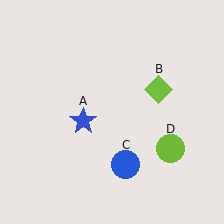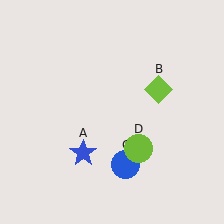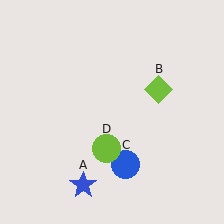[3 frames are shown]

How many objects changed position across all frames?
2 objects changed position: blue star (object A), lime circle (object D).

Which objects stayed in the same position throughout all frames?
Lime diamond (object B) and blue circle (object C) remained stationary.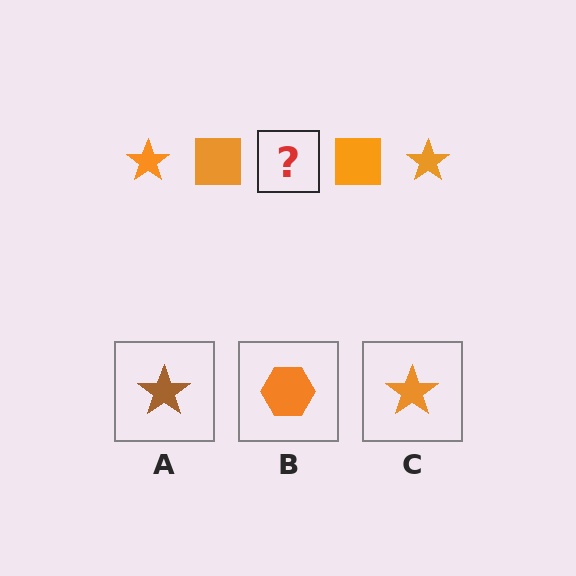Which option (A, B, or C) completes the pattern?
C.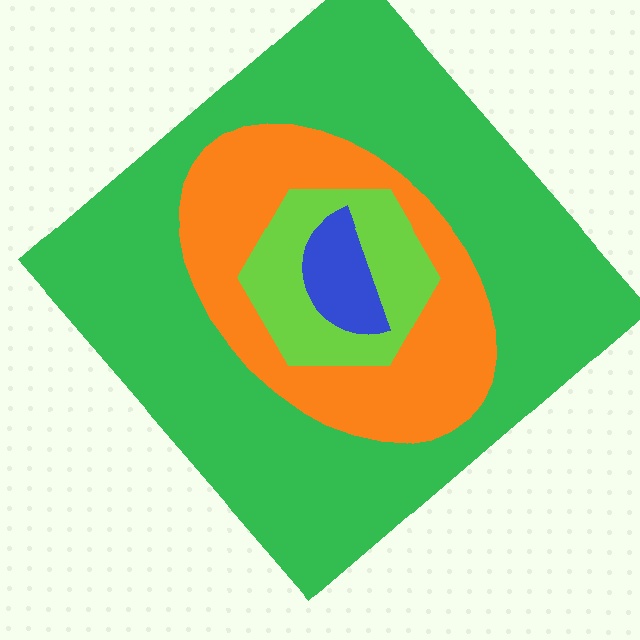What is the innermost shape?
The blue semicircle.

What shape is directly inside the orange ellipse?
The lime hexagon.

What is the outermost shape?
The green diamond.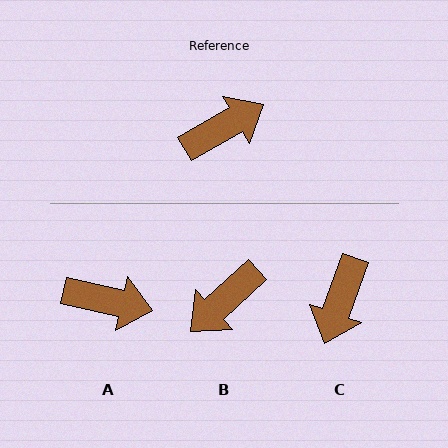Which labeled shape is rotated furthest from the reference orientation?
B, about 167 degrees away.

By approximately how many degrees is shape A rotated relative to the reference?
Approximately 43 degrees clockwise.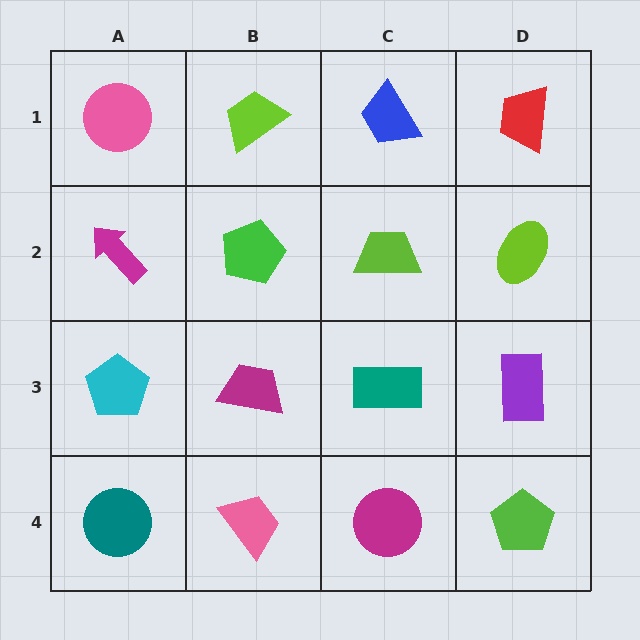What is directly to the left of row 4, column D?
A magenta circle.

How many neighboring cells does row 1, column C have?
3.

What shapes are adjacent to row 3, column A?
A magenta arrow (row 2, column A), a teal circle (row 4, column A), a magenta trapezoid (row 3, column B).